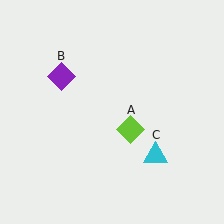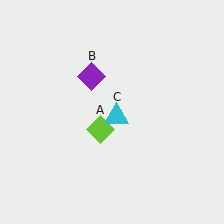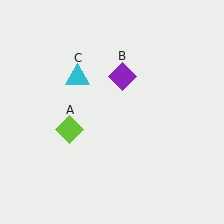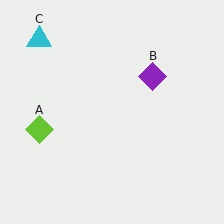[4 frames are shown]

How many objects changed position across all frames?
3 objects changed position: lime diamond (object A), purple diamond (object B), cyan triangle (object C).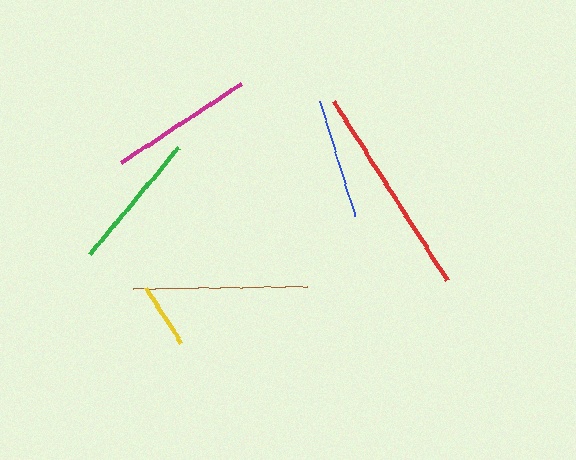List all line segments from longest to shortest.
From longest to shortest: red, brown, magenta, green, blue, yellow.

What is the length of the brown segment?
The brown segment is approximately 174 pixels long.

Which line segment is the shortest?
The yellow line is the shortest at approximately 66 pixels.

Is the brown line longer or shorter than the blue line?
The brown line is longer than the blue line.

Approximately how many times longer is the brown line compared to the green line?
The brown line is approximately 1.3 times the length of the green line.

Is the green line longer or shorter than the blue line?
The green line is longer than the blue line.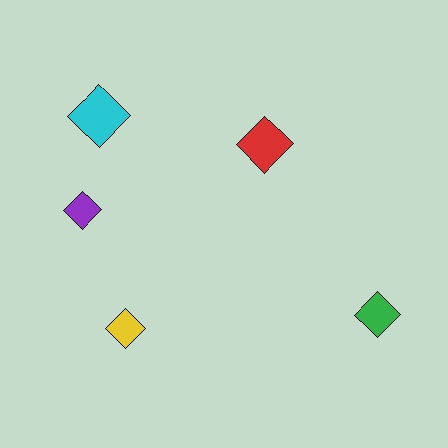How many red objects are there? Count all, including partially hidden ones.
There is 1 red object.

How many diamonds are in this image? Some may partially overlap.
There are 5 diamonds.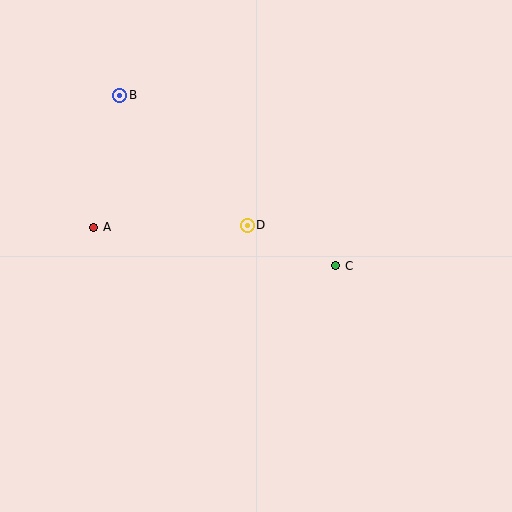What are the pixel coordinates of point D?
Point D is at (247, 225).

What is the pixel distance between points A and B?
The distance between A and B is 135 pixels.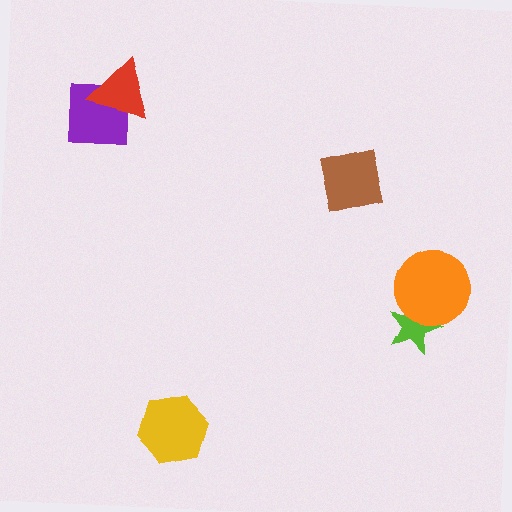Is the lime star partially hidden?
Yes, it is partially covered by another shape.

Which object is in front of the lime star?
The orange circle is in front of the lime star.